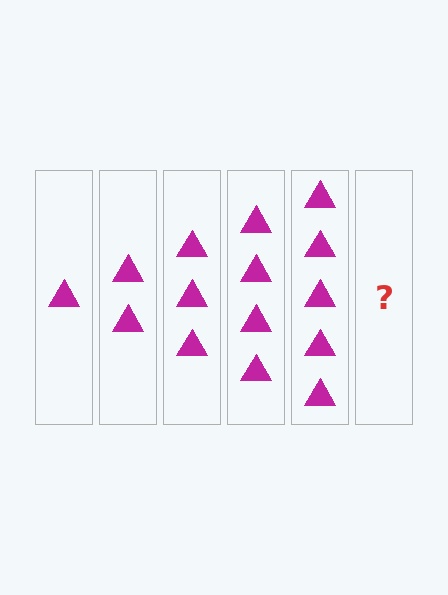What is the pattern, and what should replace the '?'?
The pattern is that each step adds one more triangle. The '?' should be 6 triangles.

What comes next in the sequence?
The next element should be 6 triangles.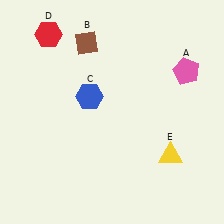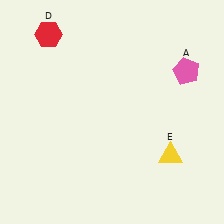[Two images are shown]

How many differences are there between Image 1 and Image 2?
There are 2 differences between the two images.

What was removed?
The brown diamond (B), the blue hexagon (C) were removed in Image 2.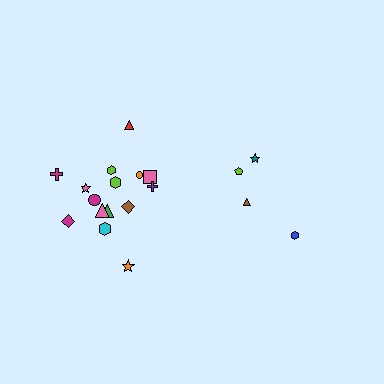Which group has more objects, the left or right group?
The left group.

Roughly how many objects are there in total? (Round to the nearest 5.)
Roughly 20 objects in total.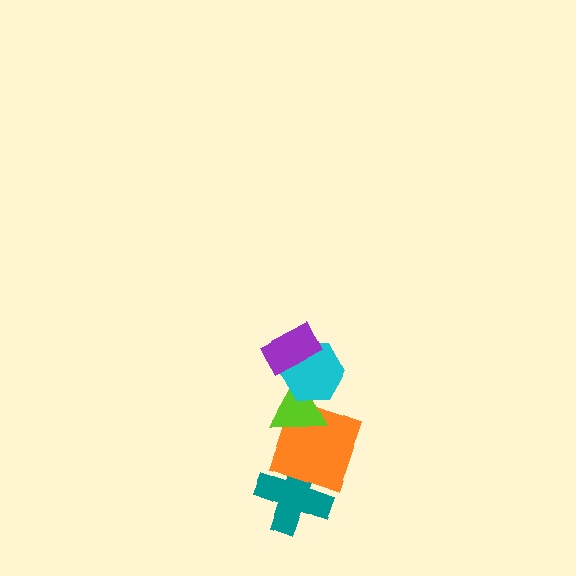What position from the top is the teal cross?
The teal cross is 5th from the top.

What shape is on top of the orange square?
The lime triangle is on top of the orange square.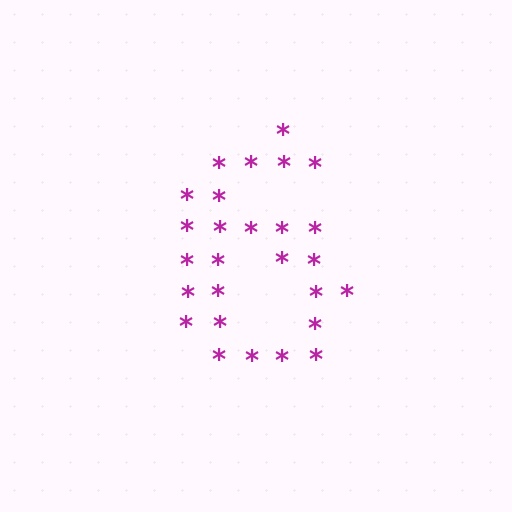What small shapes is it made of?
It is made of small asterisks.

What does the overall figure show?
The overall figure shows the digit 6.